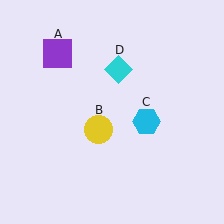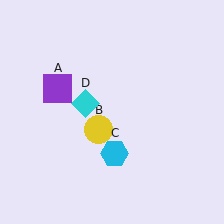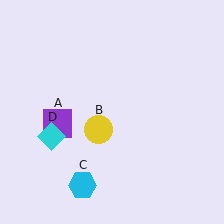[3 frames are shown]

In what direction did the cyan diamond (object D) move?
The cyan diamond (object D) moved down and to the left.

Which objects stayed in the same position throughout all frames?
Yellow circle (object B) remained stationary.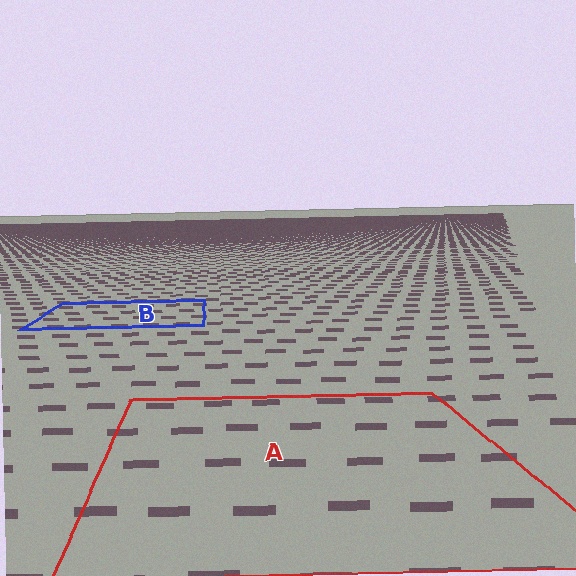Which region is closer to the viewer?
Region A is closer. The texture elements there are larger and more spread out.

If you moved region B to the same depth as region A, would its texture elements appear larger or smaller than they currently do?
They would appear larger. At a closer depth, the same texture elements are projected at a bigger on-screen size.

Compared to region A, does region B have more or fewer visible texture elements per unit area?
Region B has more texture elements per unit area — they are packed more densely because it is farther away.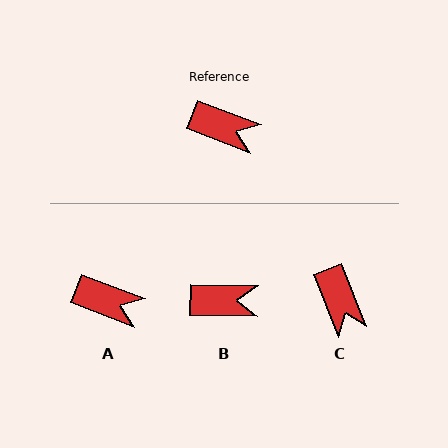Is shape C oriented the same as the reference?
No, it is off by about 47 degrees.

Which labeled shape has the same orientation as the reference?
A.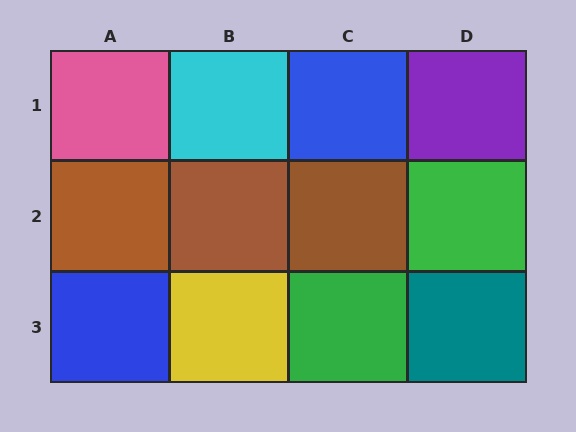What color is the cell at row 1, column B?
Cyan.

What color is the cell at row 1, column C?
Blue.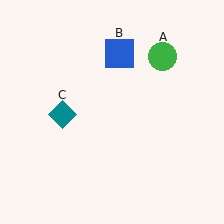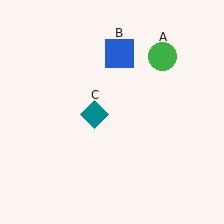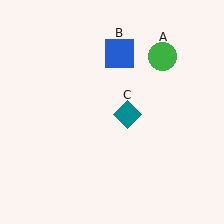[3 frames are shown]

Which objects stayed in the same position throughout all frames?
Green circle (object A) and blue square (object B) remained stationary.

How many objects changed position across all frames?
1 object changed position: teal diamond (object C).